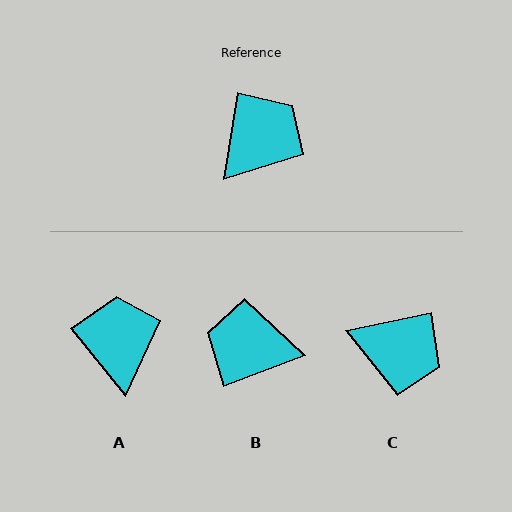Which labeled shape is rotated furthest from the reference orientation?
B, about 119 degrees away.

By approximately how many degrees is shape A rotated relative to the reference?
Approximately 48 degrees counter-clockwise.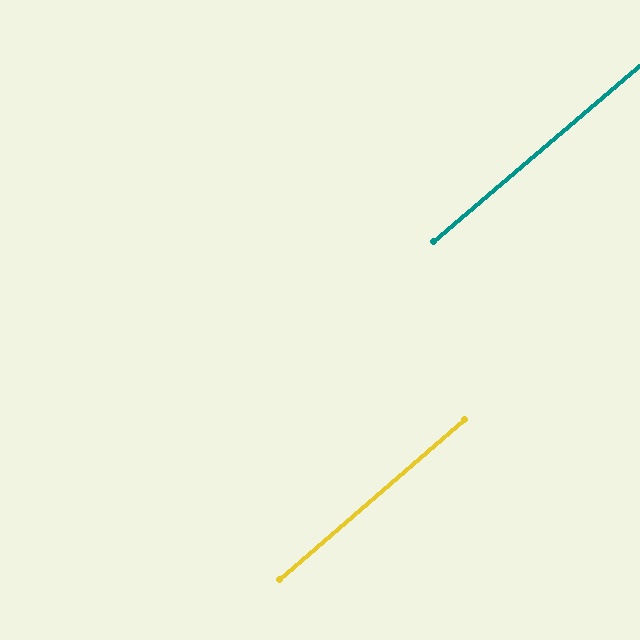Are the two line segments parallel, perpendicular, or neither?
Parallel — their directions differ by only 0.2°.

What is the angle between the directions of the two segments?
Approximately 0 degrees.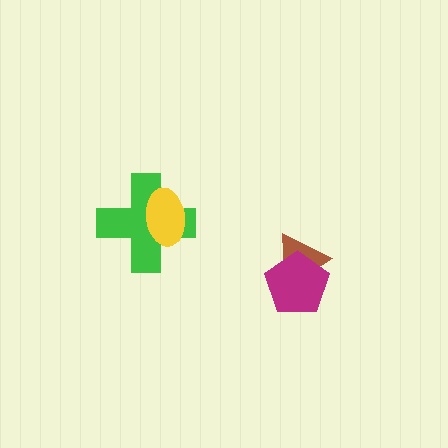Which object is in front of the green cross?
The yellow ellipse is in front of the green cross.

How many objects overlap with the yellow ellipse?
1 object overlaps with the yellow ellipse.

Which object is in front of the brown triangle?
The magenta pentagon is in front of the brown triangle.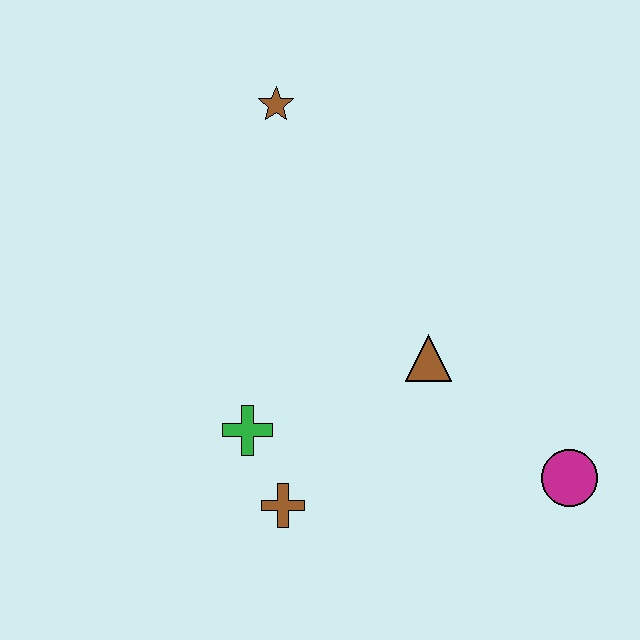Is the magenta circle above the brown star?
No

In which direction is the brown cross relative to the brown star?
The brown cross is below the brown star.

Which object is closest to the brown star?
The brown triangle is closest to the brown star.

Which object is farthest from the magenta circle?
The brown star is farthest from the magenta circle.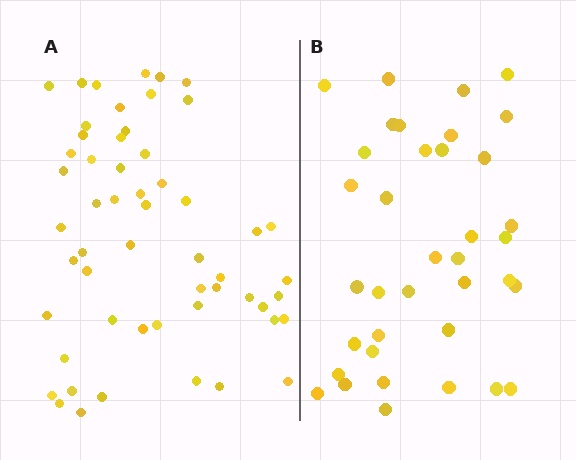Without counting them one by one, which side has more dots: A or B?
Region A (the left region) has more dots.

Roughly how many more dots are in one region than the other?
Region A has approximately 20 more dots than region B.